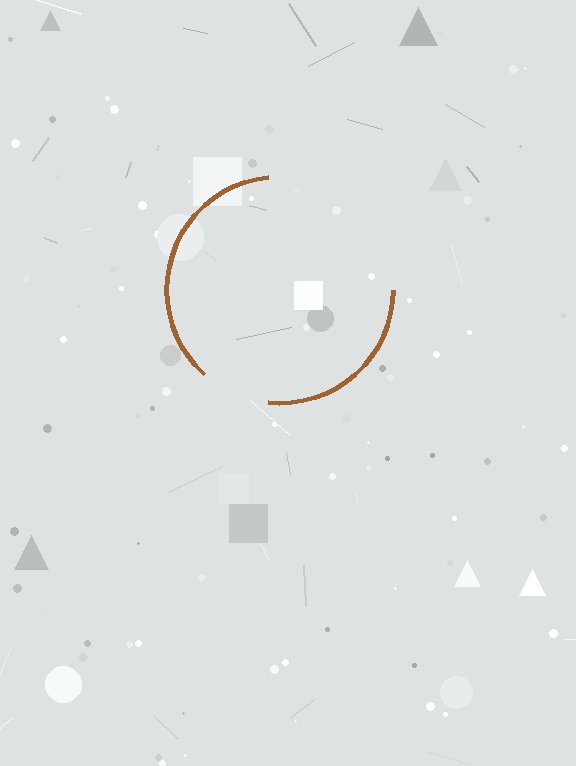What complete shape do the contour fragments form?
The contour fragments form a circle.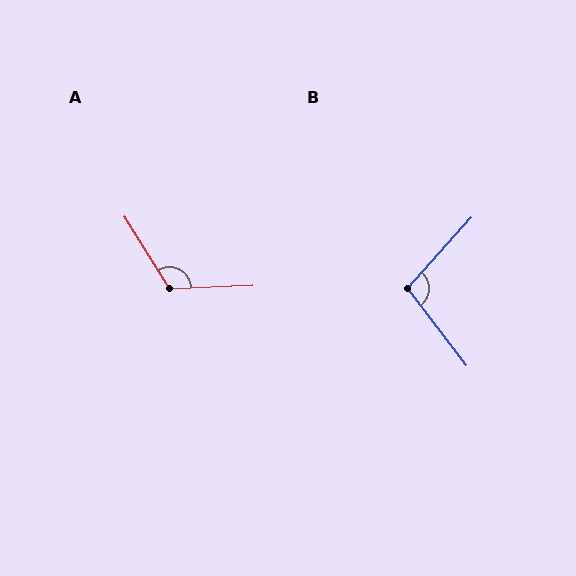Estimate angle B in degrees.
Approximately 100 degrees.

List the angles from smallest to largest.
B (100°), A (120°).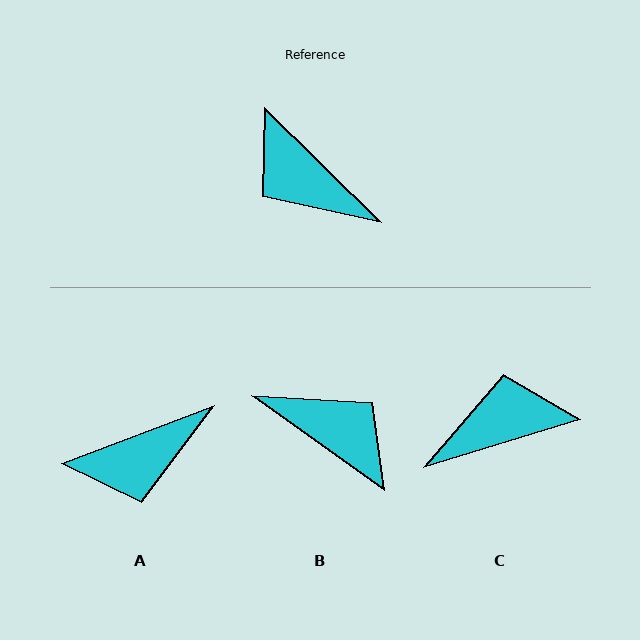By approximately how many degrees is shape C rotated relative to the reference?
Approximately 119 degrees clockwise.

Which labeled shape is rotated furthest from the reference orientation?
B, about 171 degrees away.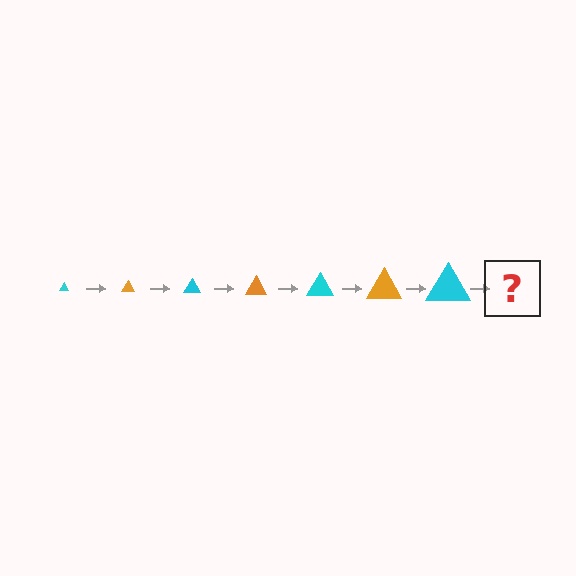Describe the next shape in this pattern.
It should be an orange triangle, larger than the previous one.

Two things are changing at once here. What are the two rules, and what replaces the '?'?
The two rules are that the triangle grows larger each step and the color cycles through cyan and orange. The '?' should be an orange triangle, larger than the previous one.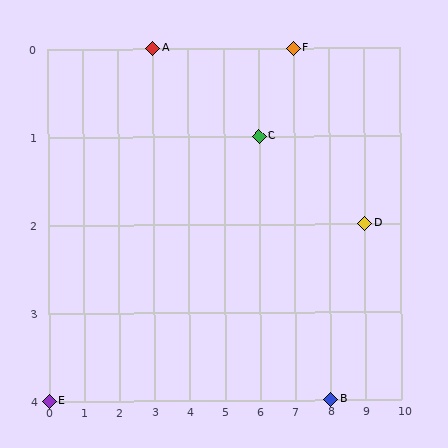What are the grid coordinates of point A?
Point A is at grid coordinates (3, 0).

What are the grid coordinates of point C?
Point C is at grid coordinates (6, 1).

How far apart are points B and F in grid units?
Points B and F are 1 column and 4 rows apart (about 4.1 grid units diagonally).